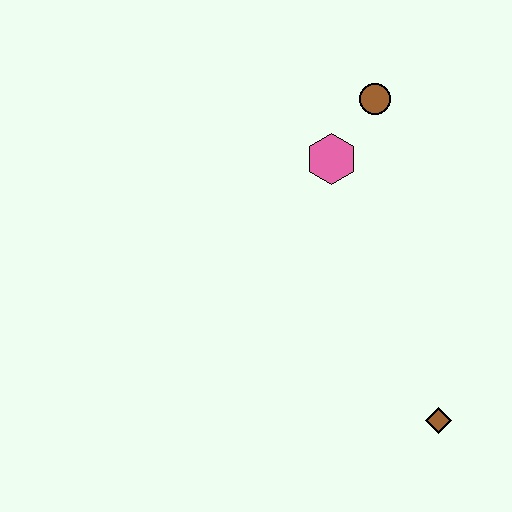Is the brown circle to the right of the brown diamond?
No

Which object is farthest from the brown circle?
The brown diamond is farthest from the brown circle.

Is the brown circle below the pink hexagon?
No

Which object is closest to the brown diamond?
The pink hexagon is closest to the brown diamond.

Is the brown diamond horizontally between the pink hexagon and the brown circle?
No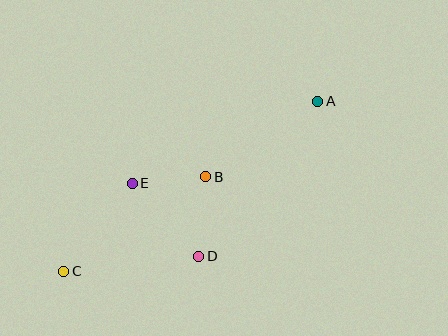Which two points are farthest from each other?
Points A and C are farthest from each other.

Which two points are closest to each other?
Points B and E are closest to each other.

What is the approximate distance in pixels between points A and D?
The distance between A and D is approximately 195 pixels.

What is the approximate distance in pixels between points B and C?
The distance between B and C is approximately 171 pixels.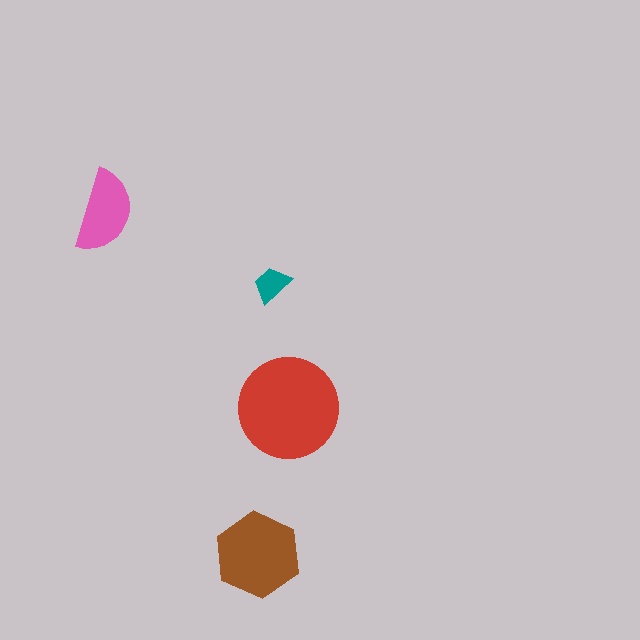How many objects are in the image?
There are 4 objects in the image.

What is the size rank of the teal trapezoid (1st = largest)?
4th.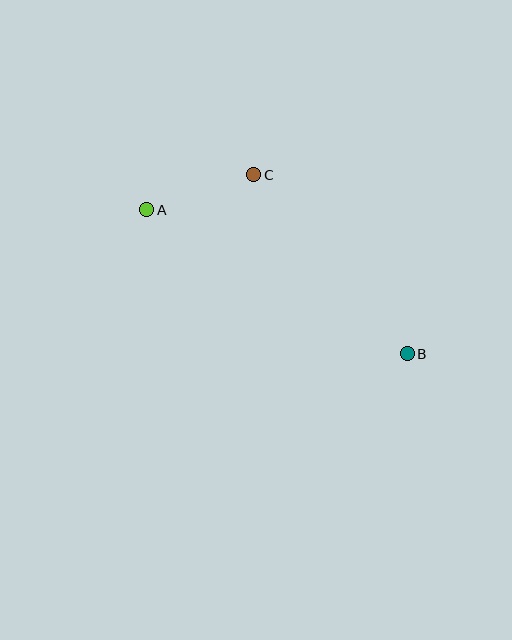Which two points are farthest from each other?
Points A and B are farthest from each other.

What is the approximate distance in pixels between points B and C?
The distance between B and C is approximately 236 pixels.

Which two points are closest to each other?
Points A and C are closest to each other.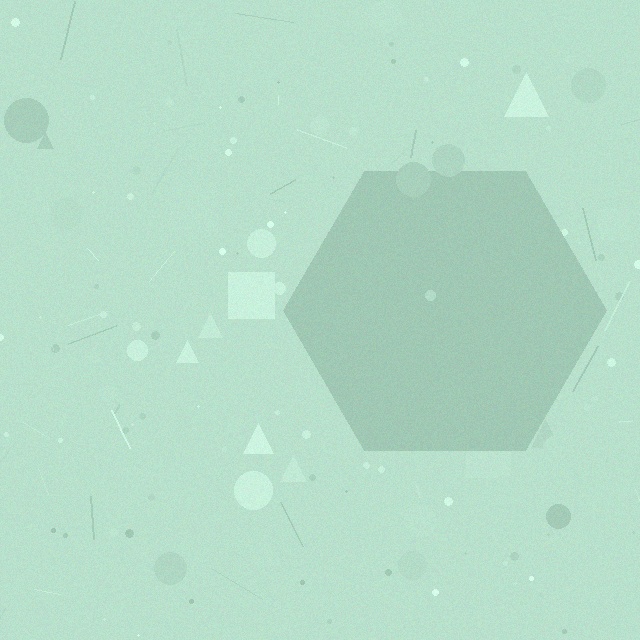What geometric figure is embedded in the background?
A hexagon is embedded in the background.